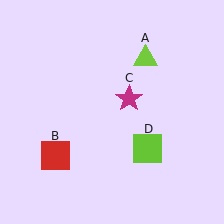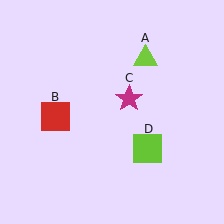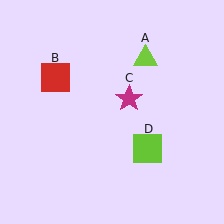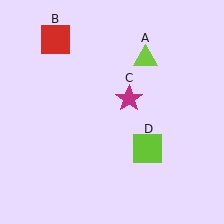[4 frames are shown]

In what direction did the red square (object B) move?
The red square (object B) moved up.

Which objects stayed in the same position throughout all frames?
Lime triangle (object A) and magenta star (object C) and lime square (object D) remained stationary.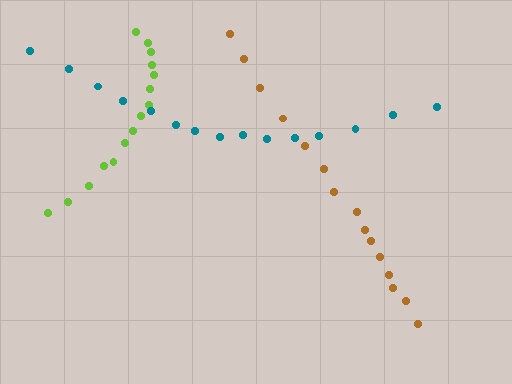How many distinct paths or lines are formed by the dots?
There are 3 distinct paths.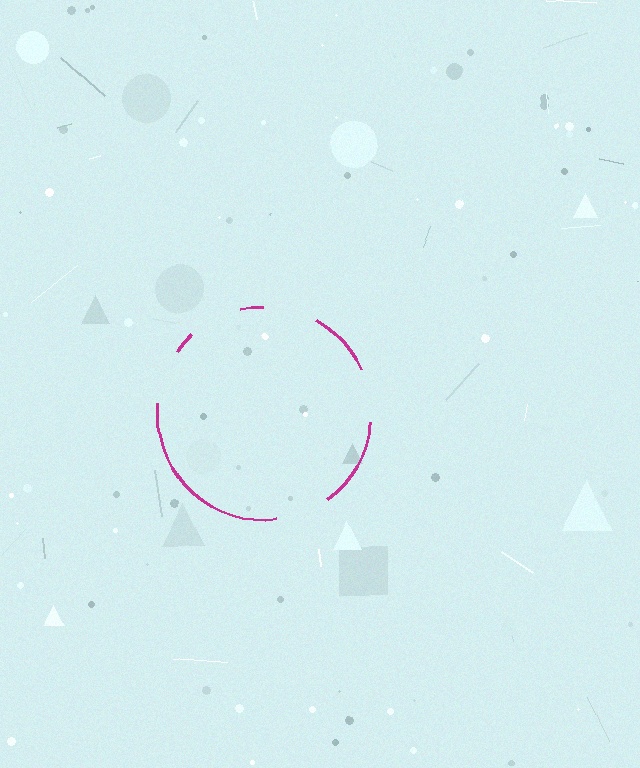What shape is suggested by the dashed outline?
The dashed outline suggests a circle.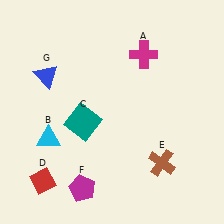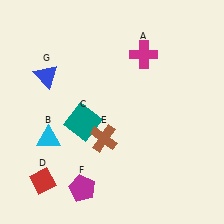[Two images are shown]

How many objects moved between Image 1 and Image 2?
1 object moved between the two images.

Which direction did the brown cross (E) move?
The brown cross (E) moved left.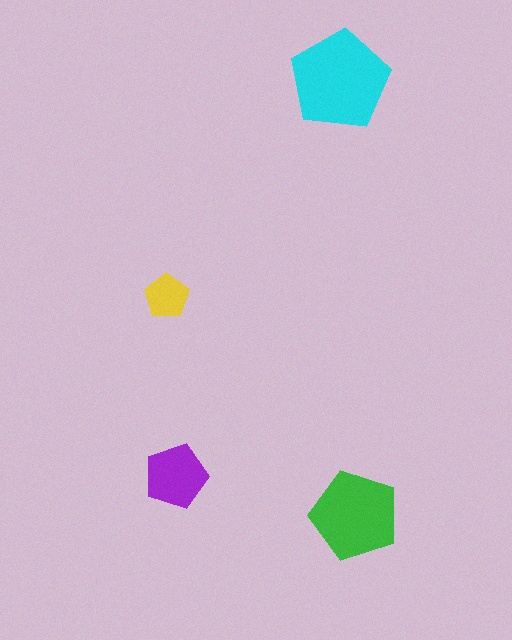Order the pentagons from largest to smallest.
the cyan one, the green one, the purple one, the yellow one.